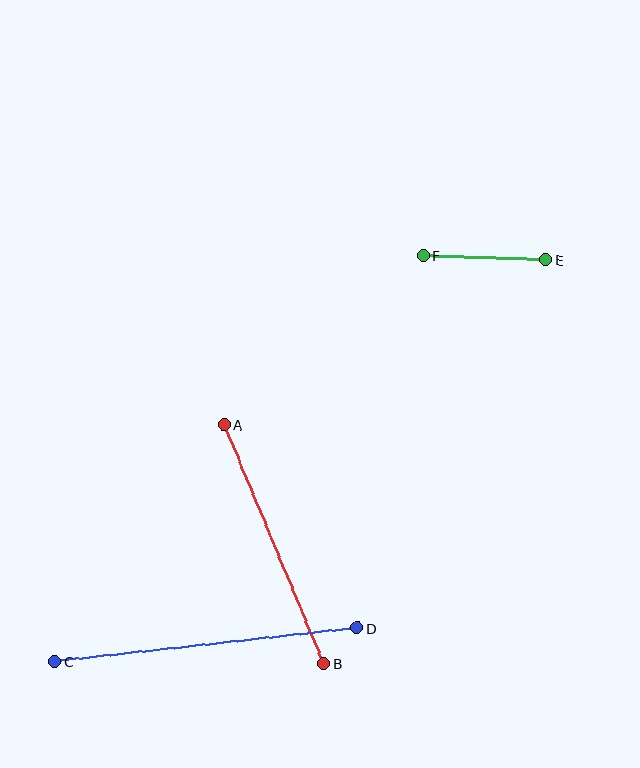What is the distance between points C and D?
The distance is approximately 304 pixels.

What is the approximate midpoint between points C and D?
The midpoint is at approximately (206, 645) pixels.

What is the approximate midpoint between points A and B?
The midpoint is at approximately (274, 544) pixels.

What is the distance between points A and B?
The distance is approximately 259 pixels.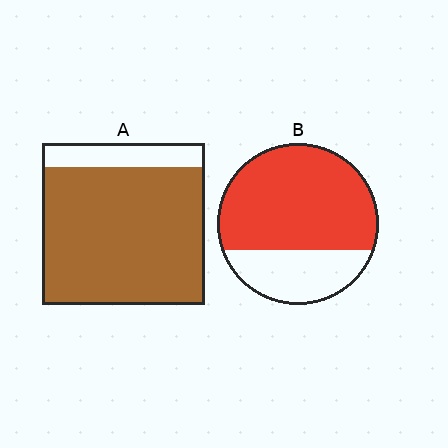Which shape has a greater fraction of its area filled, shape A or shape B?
Shape A.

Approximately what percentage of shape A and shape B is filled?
A is approximately 85% and B is approximately 70%.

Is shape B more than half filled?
Yes.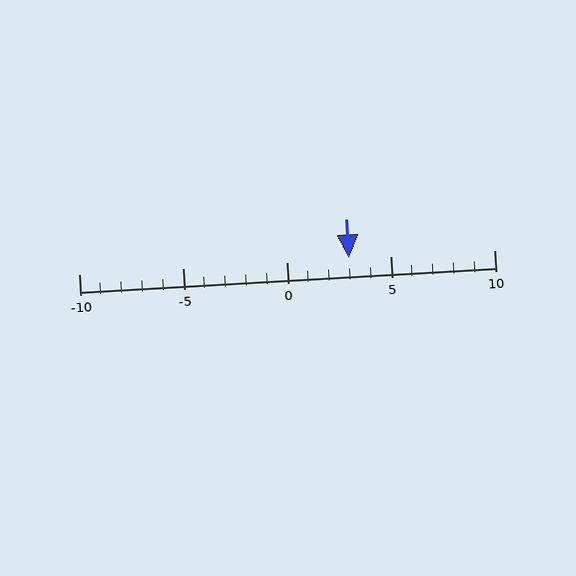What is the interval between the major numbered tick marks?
The major tick marks are spaced 5 units apart.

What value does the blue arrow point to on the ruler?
The blue arrow points to approximately 3.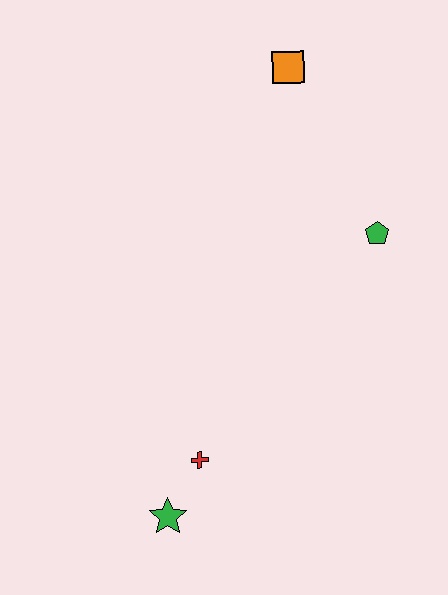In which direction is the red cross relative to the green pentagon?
The red cross is below the green pentagon.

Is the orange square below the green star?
No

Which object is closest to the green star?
The red cross is closest to the green star.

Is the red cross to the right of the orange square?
No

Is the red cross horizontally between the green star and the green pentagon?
Yes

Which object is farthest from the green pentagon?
The green star is farthest from the green pentagon.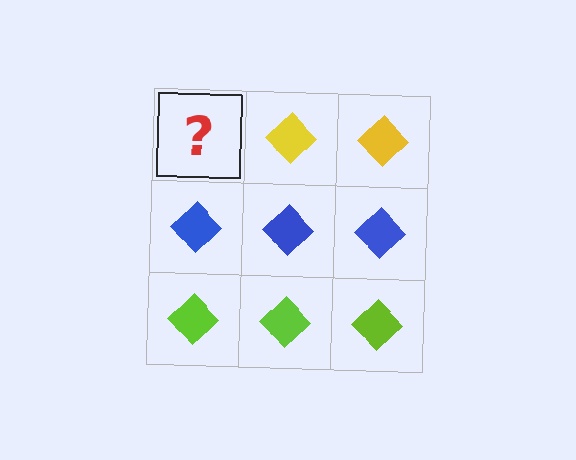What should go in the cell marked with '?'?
The missing cell should contain a yellow diamond.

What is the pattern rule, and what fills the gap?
The rule is that each row has a consistent color. The gap should be filled with a yellow diamond.